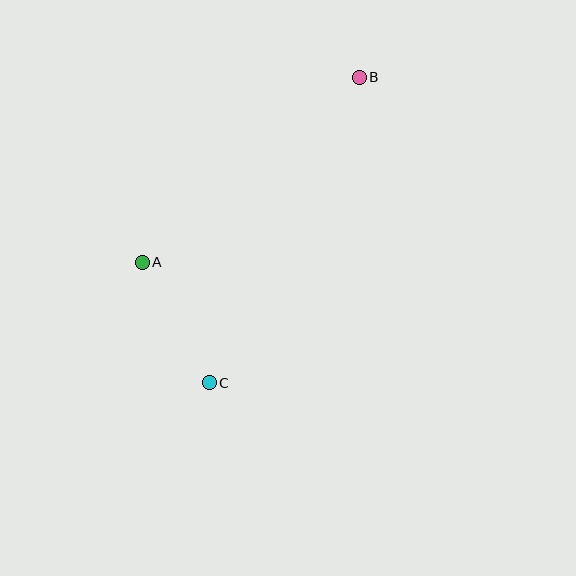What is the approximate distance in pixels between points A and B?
The distance between A and B is approximately 285 pixels.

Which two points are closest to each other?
Points A and C are closest to each other.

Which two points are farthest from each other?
Points B and C are farthest from each other.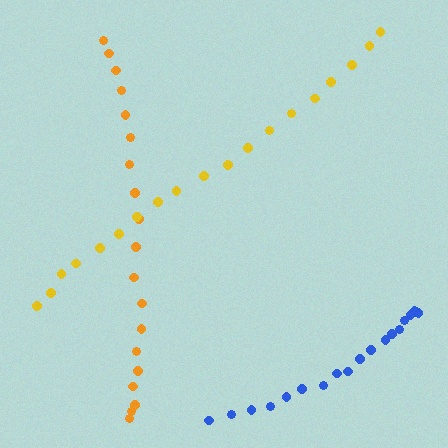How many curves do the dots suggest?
There are 3 distinct paths.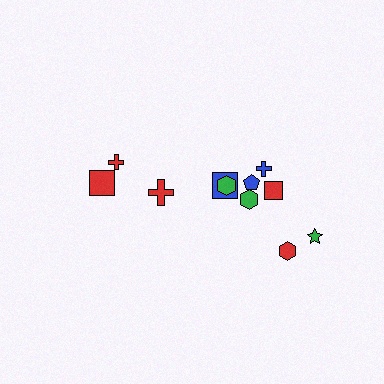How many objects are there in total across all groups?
There are 11 objects.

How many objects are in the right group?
There are 8 objects.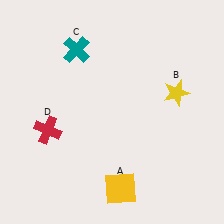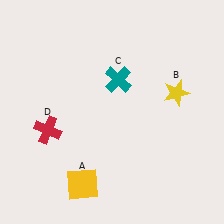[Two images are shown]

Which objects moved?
The objects that moved are: the yellow square (A), the teal cross (C).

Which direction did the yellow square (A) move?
The yellow square (A) moved left.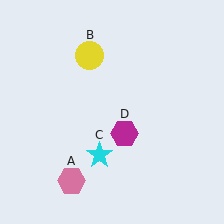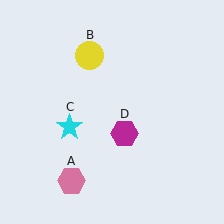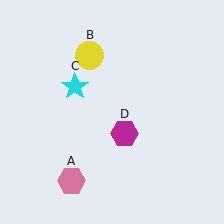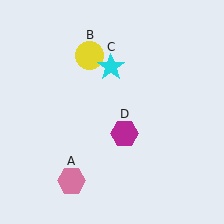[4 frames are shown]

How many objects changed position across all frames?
1 object changed position: cyan star (object C).